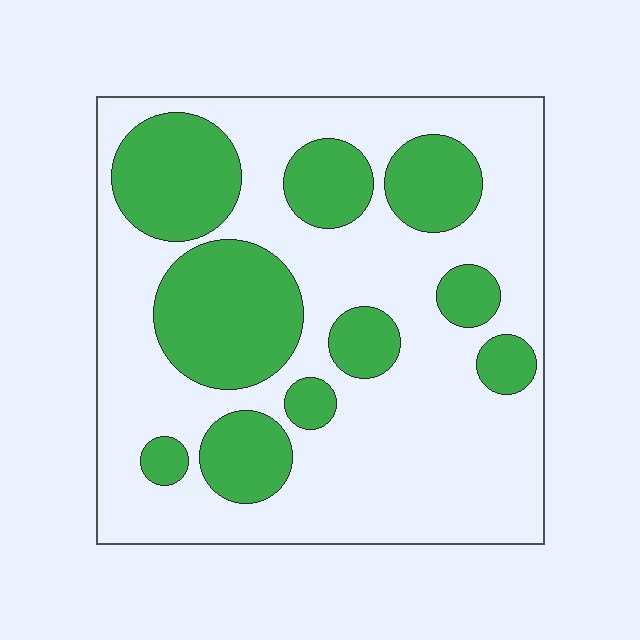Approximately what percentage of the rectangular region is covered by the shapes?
Approximately 35%.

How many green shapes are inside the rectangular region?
10.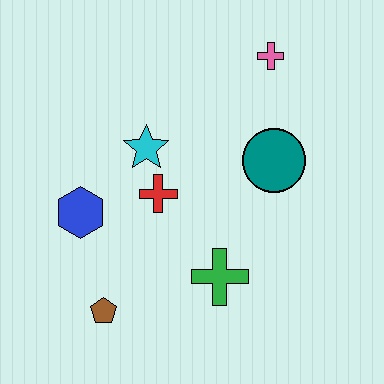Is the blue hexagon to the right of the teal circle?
No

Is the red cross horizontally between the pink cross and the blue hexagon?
Yes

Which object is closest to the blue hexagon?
The red cross is closest to the blue hexagon.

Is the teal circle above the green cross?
Yes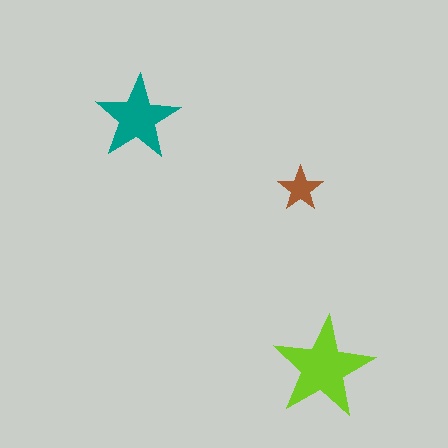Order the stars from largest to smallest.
the lime one, the teal one, the brown one.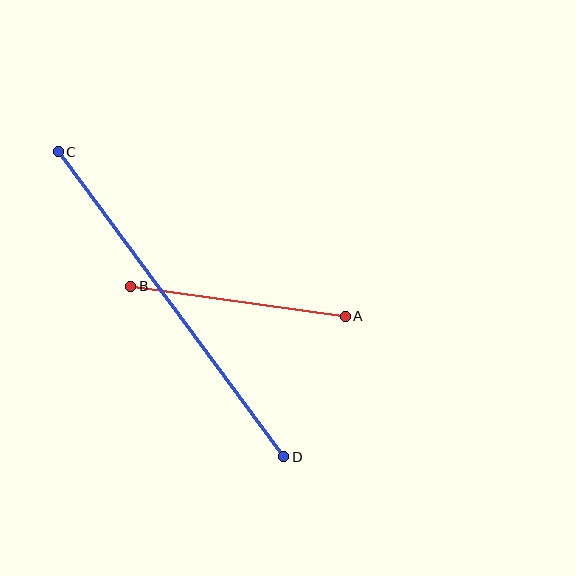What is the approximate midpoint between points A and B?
The midpoint is at approximately (238, 301) pixels.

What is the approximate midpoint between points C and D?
The midpoint is at approximately (171, 304) pixels.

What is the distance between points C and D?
The distance is approximately 380 pixels.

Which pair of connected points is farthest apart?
Points C and D are farthest apart.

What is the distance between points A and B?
The distance is approximately 217 pixels.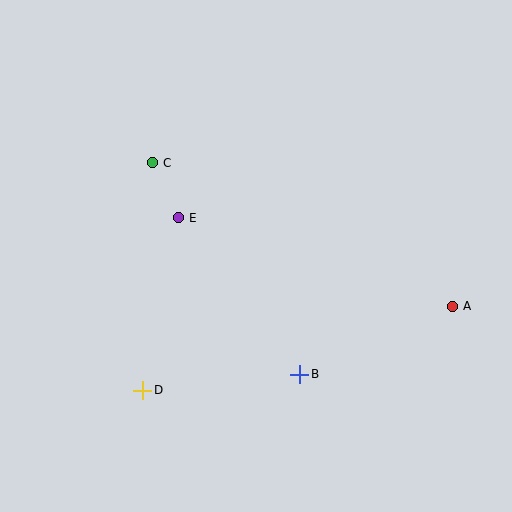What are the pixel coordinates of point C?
Point C is at (152, 163).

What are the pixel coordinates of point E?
Point E is at (178, 218).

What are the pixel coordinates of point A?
Point A is at (452, 306).